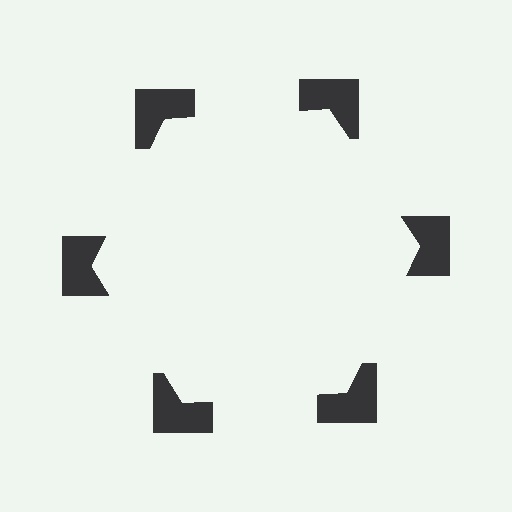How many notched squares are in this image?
There are 6 — one at each vertex of the illusory hexagon.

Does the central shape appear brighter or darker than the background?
It typically appears slightly brighter than the background, even though no actual brightness change is drawn.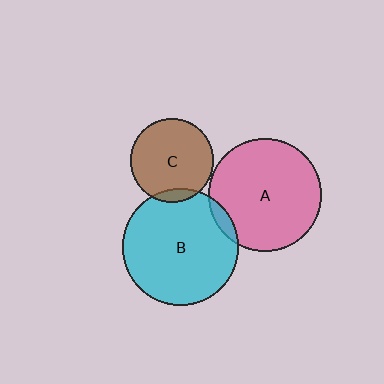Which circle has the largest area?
Circle B (cyan).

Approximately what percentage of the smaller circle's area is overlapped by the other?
Approximately 5%.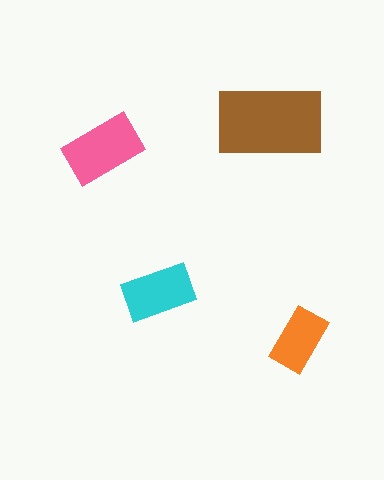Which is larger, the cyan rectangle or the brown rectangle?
The brown one.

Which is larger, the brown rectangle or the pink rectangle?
The brown one.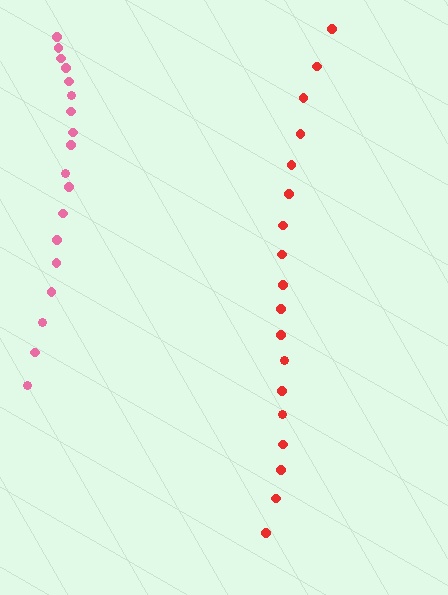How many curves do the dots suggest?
There are 2 distinct paths.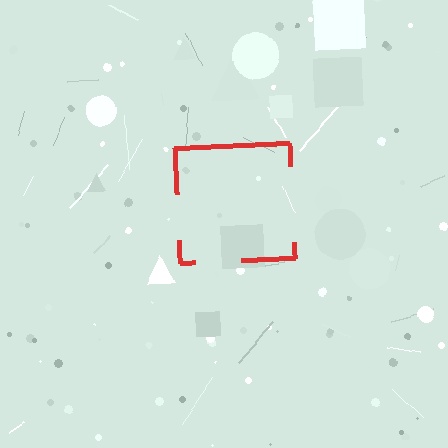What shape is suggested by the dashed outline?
The dashed outline suggests a square.